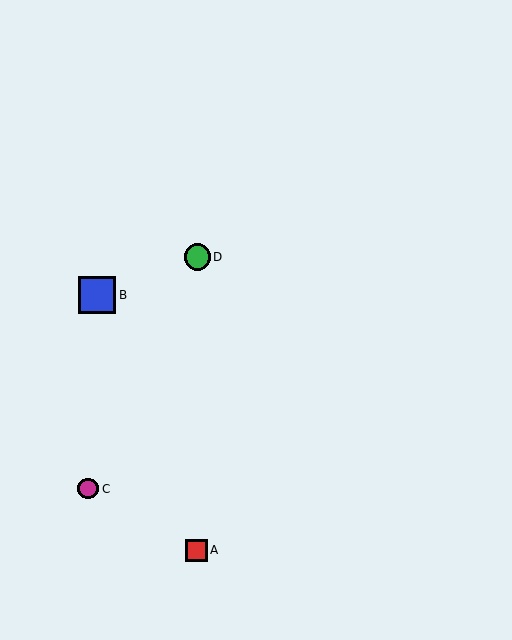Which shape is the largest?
The blue square (labeled B) is the largest.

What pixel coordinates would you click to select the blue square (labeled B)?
Click at (97, 295) to select the blue square B.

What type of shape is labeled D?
Shape D is a green circle.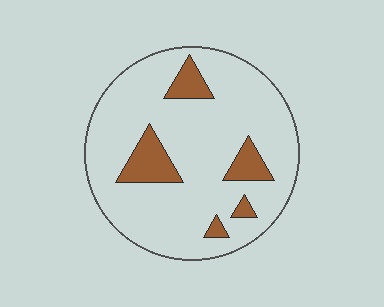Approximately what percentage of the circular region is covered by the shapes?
Approximately 15%.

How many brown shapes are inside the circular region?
5.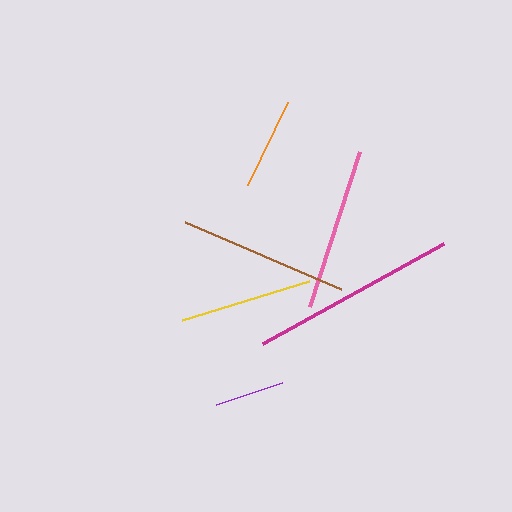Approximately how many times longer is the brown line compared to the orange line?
The brown line is approximately 1.9 times the length of the orange line.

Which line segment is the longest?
The magenta line is the longest at approximately 207 pixels.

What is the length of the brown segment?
The brown segment is approximately 169 pixels long.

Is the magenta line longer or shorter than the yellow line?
The magenta line is longer than the yellow line.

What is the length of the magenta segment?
The magenta segment is approximately 207 pixels long.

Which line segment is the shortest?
The purple line is the shortest at approximately 70 pixels.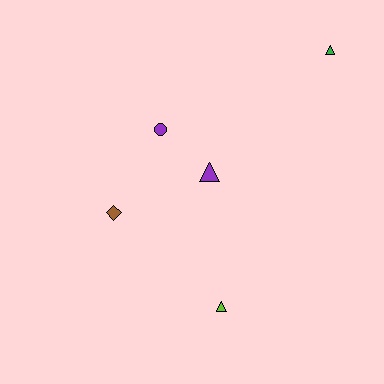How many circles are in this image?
There is 1 circle.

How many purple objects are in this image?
There are 2 purple objects.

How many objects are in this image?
There are 5 objects.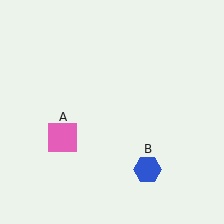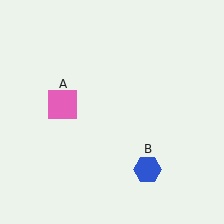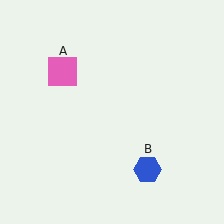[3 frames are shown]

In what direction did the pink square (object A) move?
The pink square (object A) moved up.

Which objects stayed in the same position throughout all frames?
Blue hexagon (object B) remained stationary.